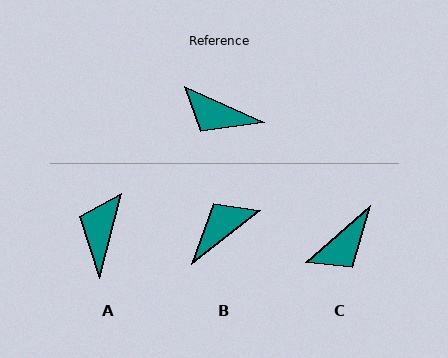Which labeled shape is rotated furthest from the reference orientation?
B, about 118 degrees away.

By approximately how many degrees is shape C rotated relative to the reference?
Approximately 66 degrees counter-clockwise.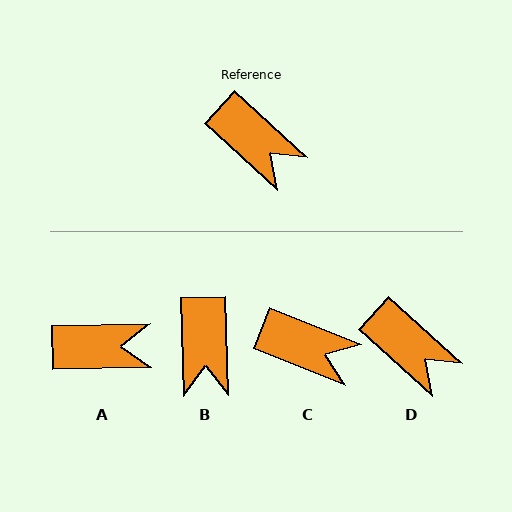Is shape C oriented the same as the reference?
No, it is off by about 20 degrees.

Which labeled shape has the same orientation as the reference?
D.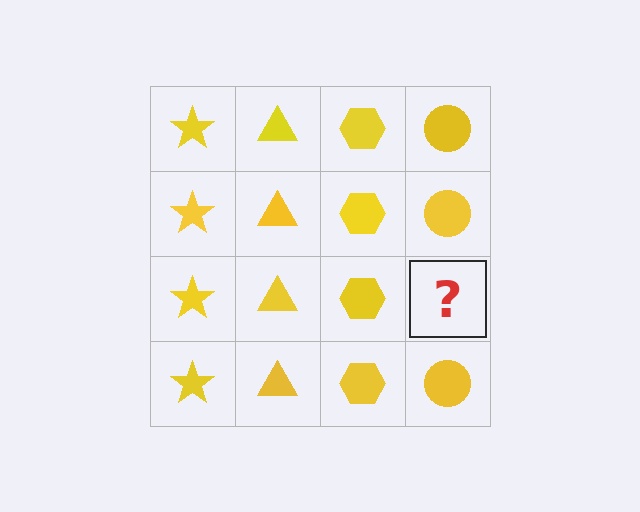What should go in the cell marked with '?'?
The missing cell should contain a yellow circle.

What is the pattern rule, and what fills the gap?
The rule is that each column has a consistent shape. The gap should be filled with a yellow circle.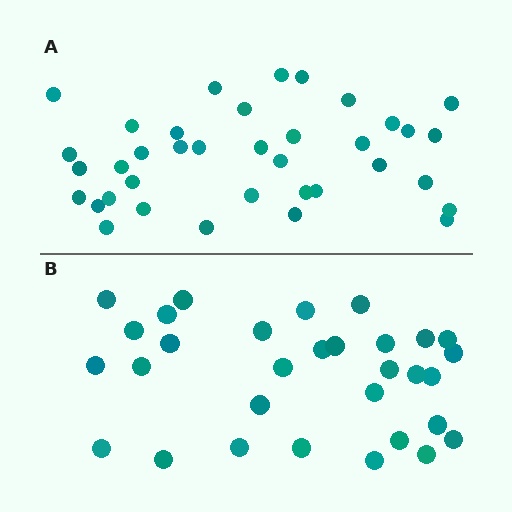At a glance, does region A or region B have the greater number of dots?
Region A (the top region) has more dots.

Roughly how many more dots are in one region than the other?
Region A has about 6 more dots than region B.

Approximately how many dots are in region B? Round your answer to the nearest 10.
About 30 dots. (The exact count is 31, which rounds to 30.)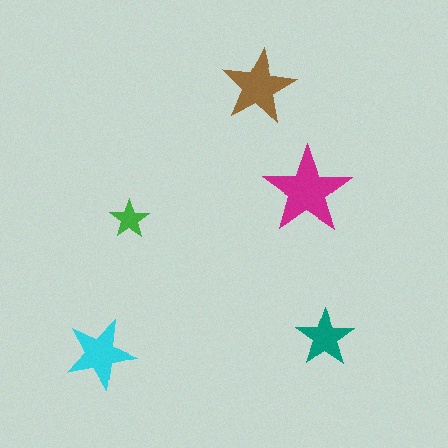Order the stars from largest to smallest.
the magenta one, the brown one, the cyan one, the teal one, the green one.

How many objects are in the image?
There are 5 objects in the image.